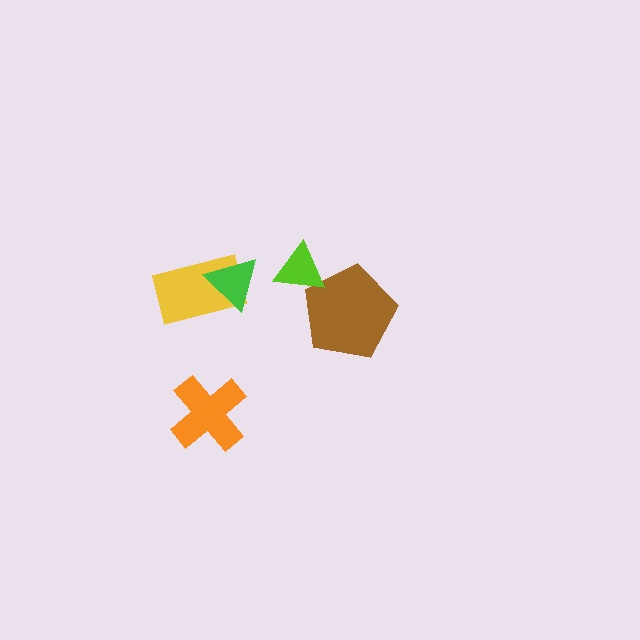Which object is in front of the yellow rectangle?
The green triangle is in front of the yellow rectangle.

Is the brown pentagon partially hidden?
Yes, it is partially covered by another shape.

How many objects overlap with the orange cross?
0 objects overlap with the orange cross.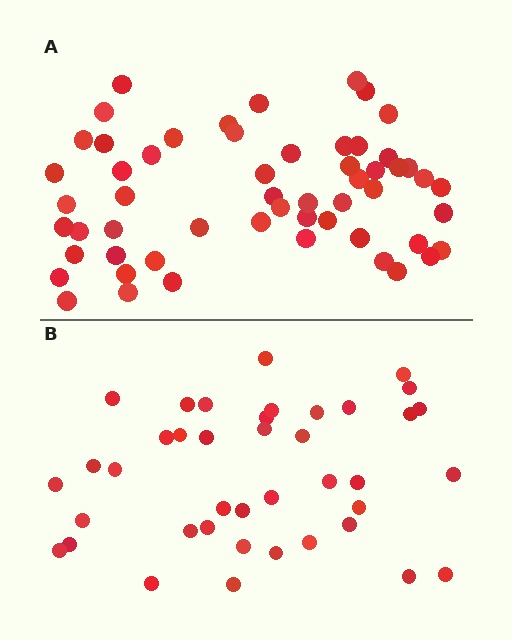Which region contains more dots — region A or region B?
Region A (the top region) has more dots.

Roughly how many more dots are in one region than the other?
Region A has approximately 15 more dots than region B.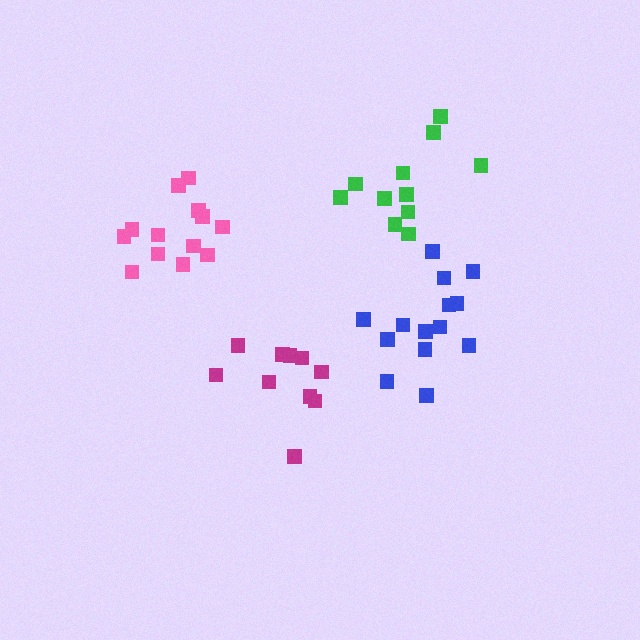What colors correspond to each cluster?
The clusters are colored: green, pink, magenta, blue.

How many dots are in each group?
Group 1: 11 dots, Group 2: 13 dots, Group 3: 10 dots, Group 4: 14 dots (48 total).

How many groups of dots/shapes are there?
There are 4 groups.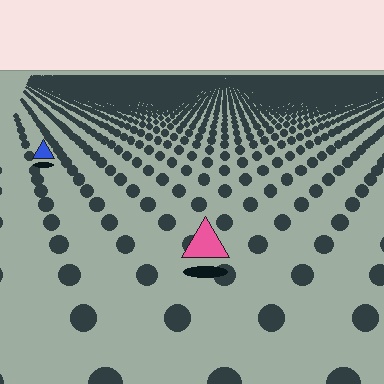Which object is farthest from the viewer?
The blue triangle is farthest from the viewer. It appears smaller and the ground texture around it is denser.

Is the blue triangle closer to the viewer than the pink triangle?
No. The pink triangle is closer — you can tell from the texture gradient: the ground texture is coarser near it.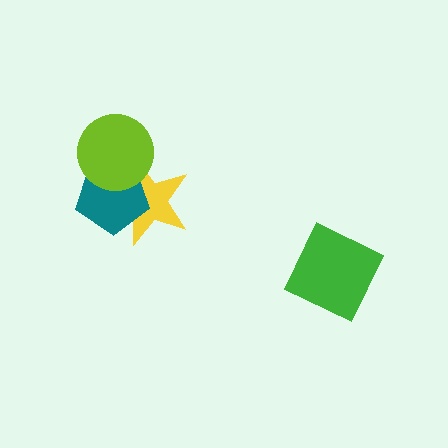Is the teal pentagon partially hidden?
Yes, it is partially covered by another shape.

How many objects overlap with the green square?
0 objects overlap with the green square.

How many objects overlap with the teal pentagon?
2 objects overlap with the teal pentagon.